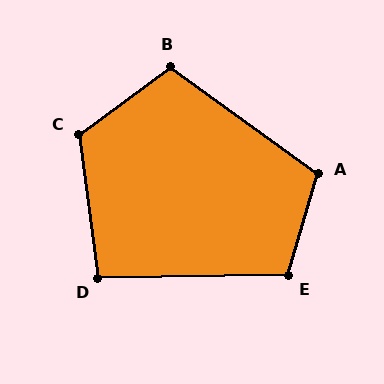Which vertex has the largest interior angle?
C, at approximately 119 degrees.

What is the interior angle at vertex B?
Approximately 108 degrees (obtuse).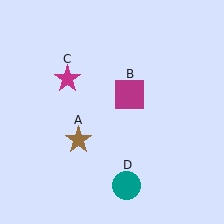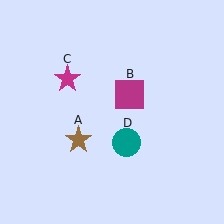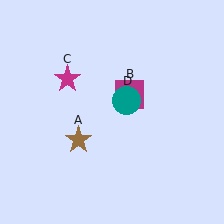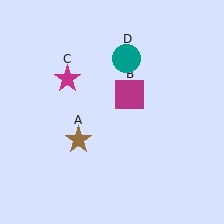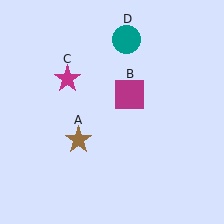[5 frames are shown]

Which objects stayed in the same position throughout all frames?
Brown star (object A) and magenta square (object B) and magenta star (object C) remained stationary.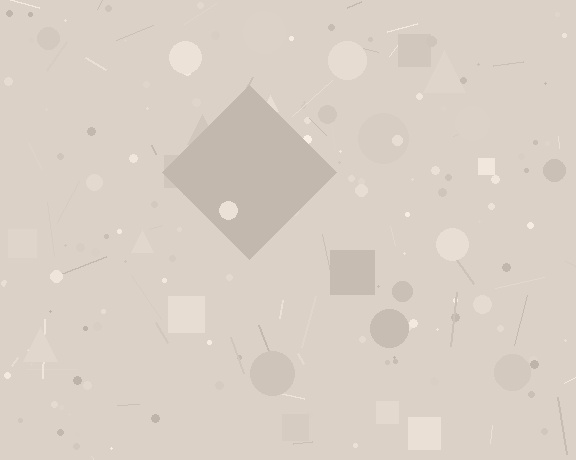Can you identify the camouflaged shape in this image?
The camouflaged shape is a diamond.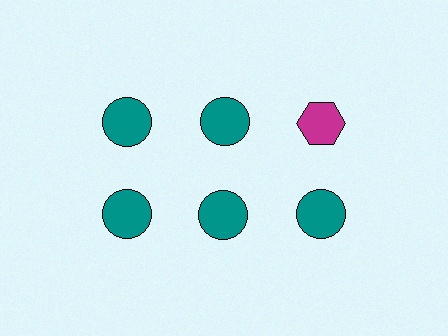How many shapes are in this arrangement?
There are 6 shapes arranged in a grid pattern.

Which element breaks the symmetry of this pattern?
The magenta hexagon in the top row, center column breaks the symmetry. All other shapes are teal circles.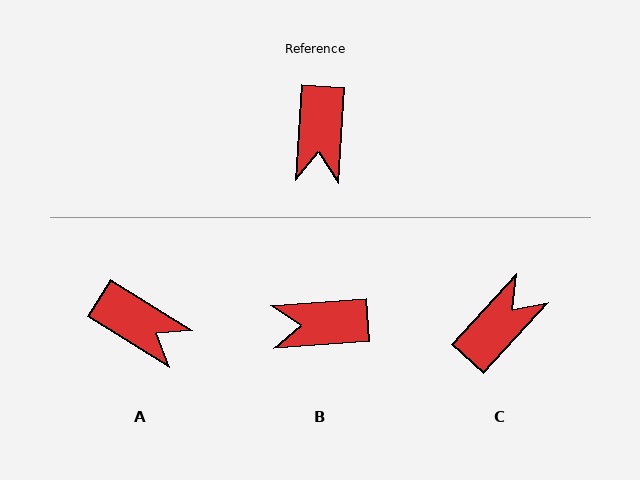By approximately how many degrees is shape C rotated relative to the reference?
Approximately 142 degrees counter-clockwise.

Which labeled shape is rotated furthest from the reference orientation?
C, about 142 degrees away.